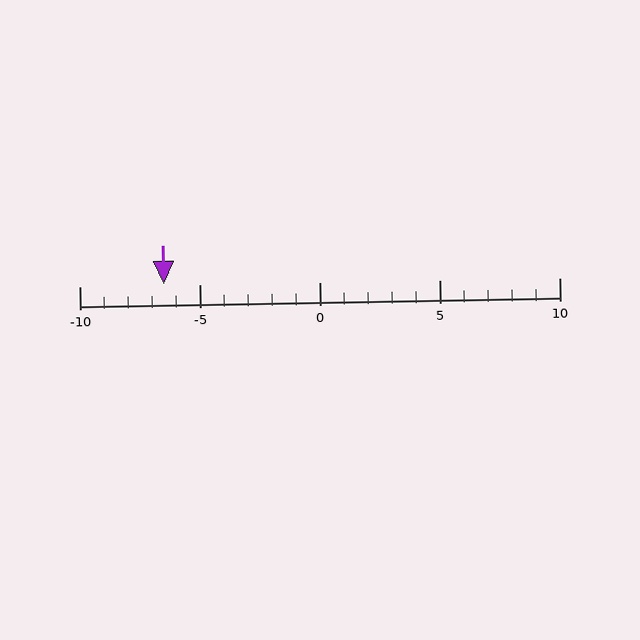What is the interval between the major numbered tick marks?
The major tick marks are spaced 5 units apart.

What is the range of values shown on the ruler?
The ruler shows values from -10 to 10.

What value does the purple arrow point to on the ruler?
The purple arrow points to approximately -6.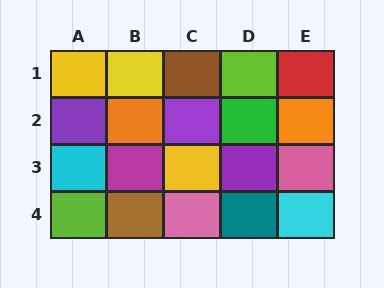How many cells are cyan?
2 cells are cyan.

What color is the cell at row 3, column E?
Pink.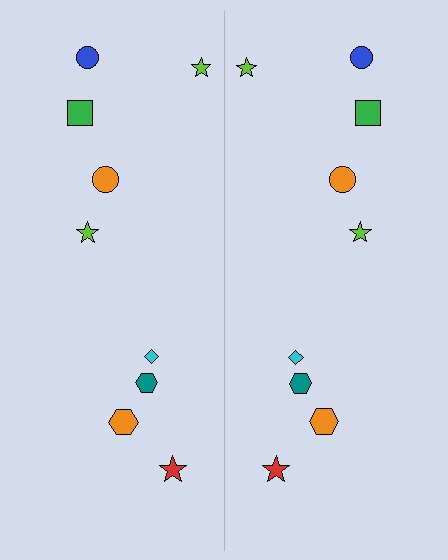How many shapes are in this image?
There are 18 shapes in this image.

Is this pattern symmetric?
Yes, this pattern has bilateral (reflection) symmetry.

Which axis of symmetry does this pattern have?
The pattern has a vertical axis of symmetry running through the center of the image.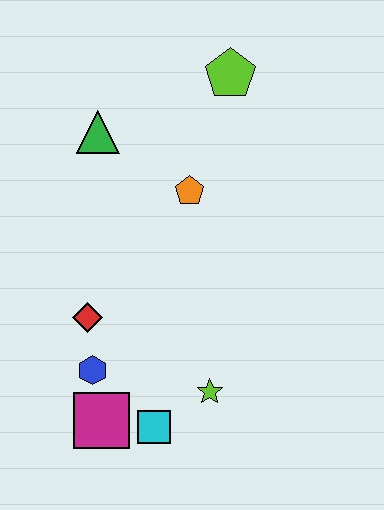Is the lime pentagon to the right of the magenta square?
Yes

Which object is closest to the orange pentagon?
The green triangle is closest to the orange pentagon.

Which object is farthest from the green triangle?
The cyan square is farthest from the green triangle.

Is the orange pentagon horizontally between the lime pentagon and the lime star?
No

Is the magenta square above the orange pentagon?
No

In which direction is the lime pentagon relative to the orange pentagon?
The lime pentagon is above the orange pentagon.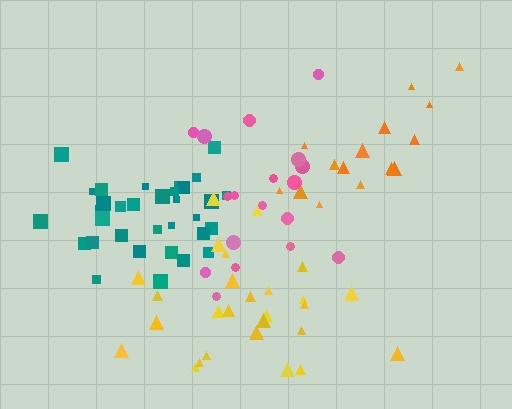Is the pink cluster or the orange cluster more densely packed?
Orange.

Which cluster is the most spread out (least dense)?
Pink.